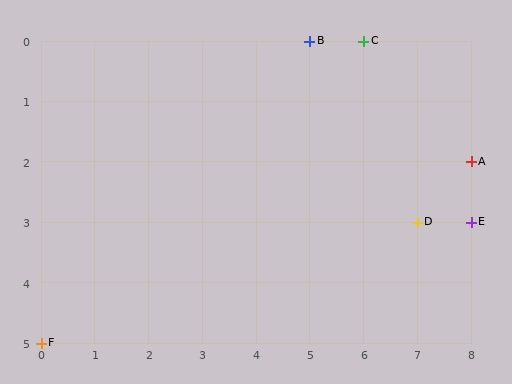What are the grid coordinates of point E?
Point E is at grid coordinates (8, 3).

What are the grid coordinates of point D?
Point D is at grid coordinates (7, 3).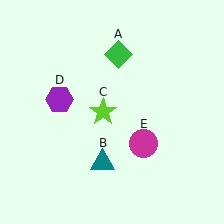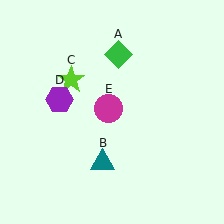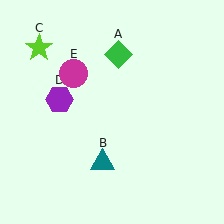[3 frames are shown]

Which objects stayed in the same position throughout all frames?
Green diamond (object A) and teal triangle (object B) and purple hexagon (object D) remained stationary.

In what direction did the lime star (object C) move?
The lime star (object C) moved up and to the left.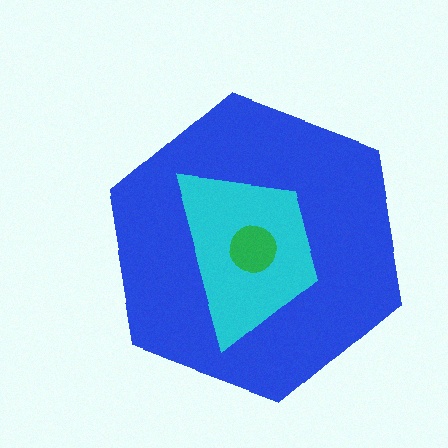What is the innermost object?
The green circle.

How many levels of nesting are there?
3.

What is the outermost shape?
The blue hexagon.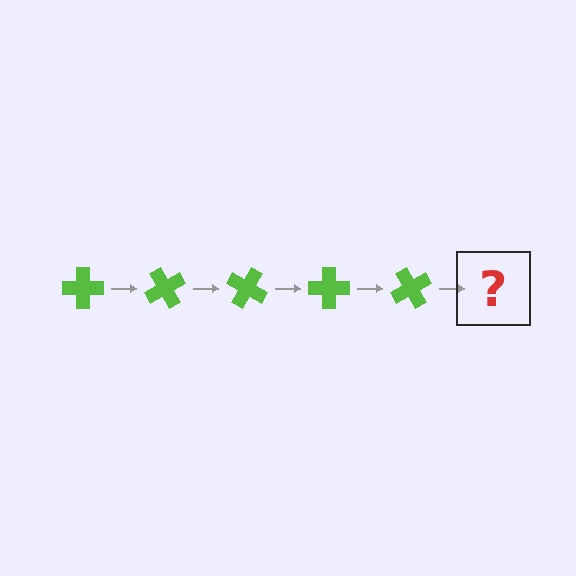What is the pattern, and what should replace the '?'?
The pattern is that the cross rotates 60 degrees each step. The '?' should be a lime cross rotated 300 degrees.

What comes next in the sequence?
The next element should be a lime cross rotated 300 degrees.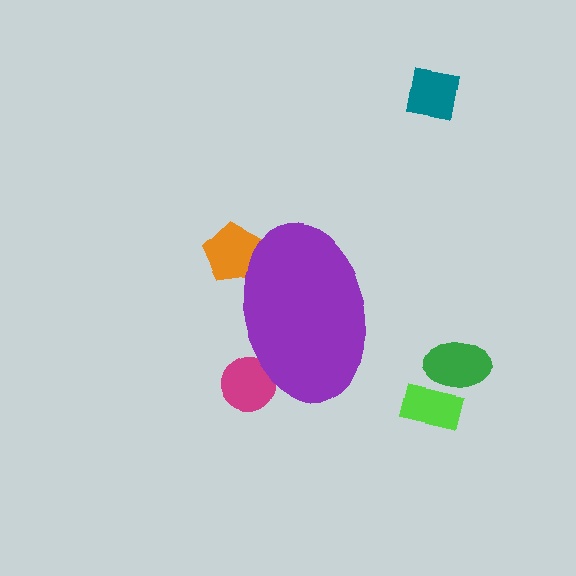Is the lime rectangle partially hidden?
No, the lime rectangle is fully visible.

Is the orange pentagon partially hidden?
Yes, the orange pentagon is partially hidden behind the purple ellipse.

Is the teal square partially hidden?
No, the teal square is fully visible.